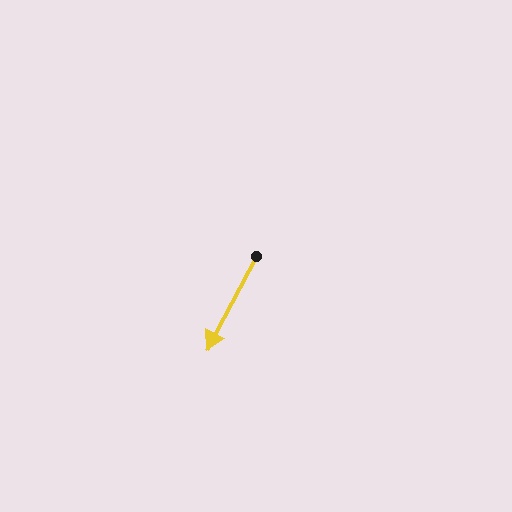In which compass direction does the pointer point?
Southwest.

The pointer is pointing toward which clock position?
Roughly 7 o'clock.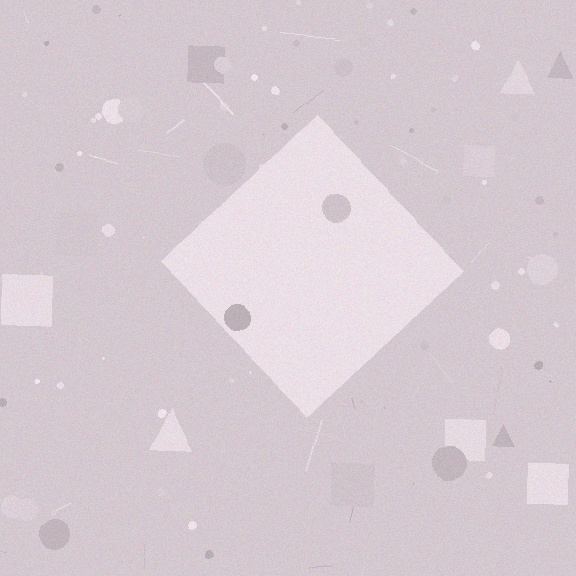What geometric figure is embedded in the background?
A diamond is embedded in the background.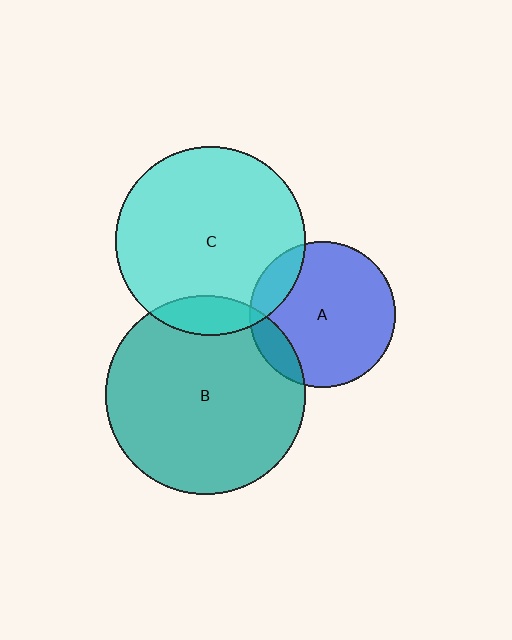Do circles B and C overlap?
Yes.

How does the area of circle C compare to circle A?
Approximately 1.7 times.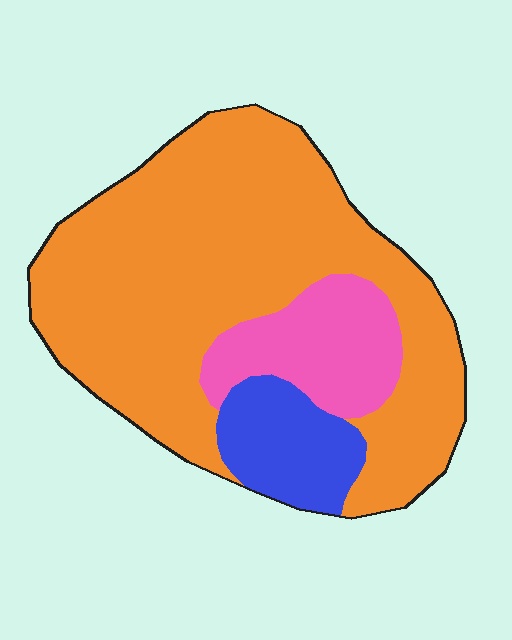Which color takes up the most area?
Orange, at roughly 70%.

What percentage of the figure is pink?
Pink takes up about one sixth (1/6) of the figure.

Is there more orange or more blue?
Orange.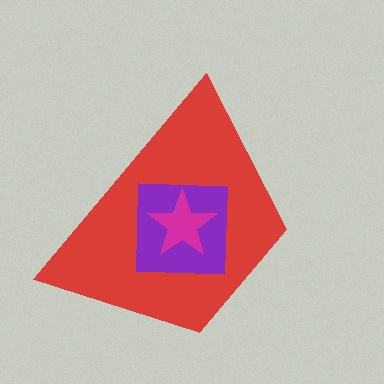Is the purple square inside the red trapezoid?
Yes.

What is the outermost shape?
The red trapezoid.